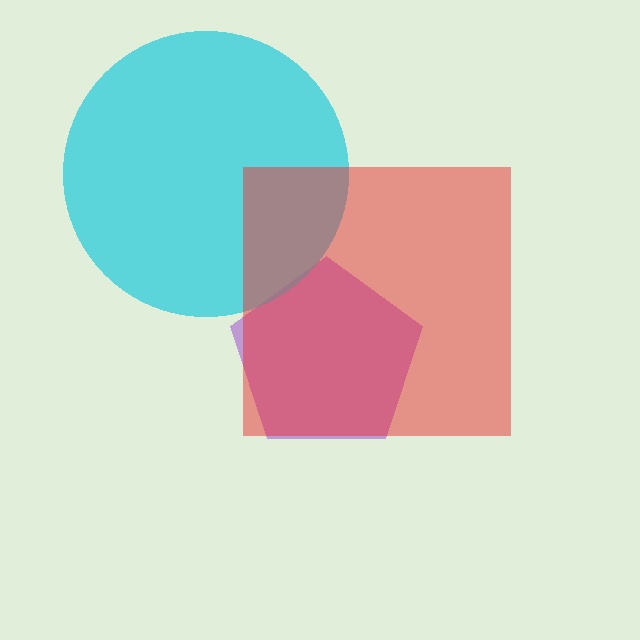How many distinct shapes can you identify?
There are 3 distinct shapes: a purple pentagon, a cyan circle, a red square.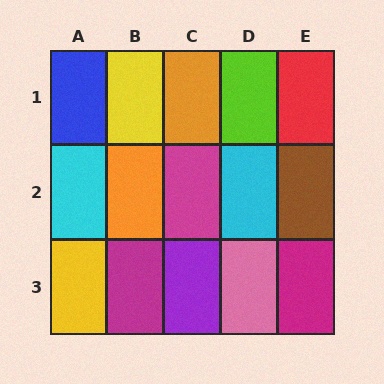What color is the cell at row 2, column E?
Brown.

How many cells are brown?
1 cell is brown.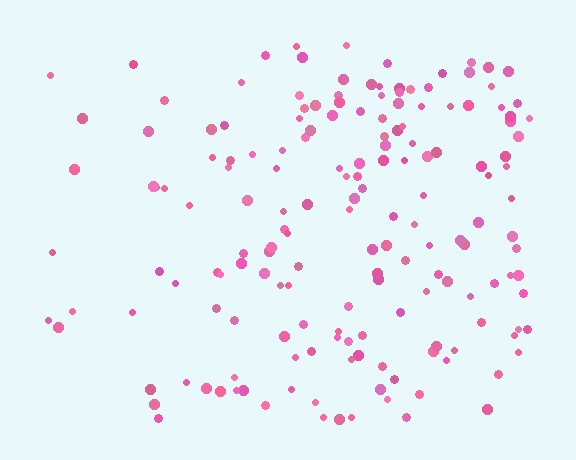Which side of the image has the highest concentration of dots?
The right.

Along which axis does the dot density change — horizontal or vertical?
Horizontal.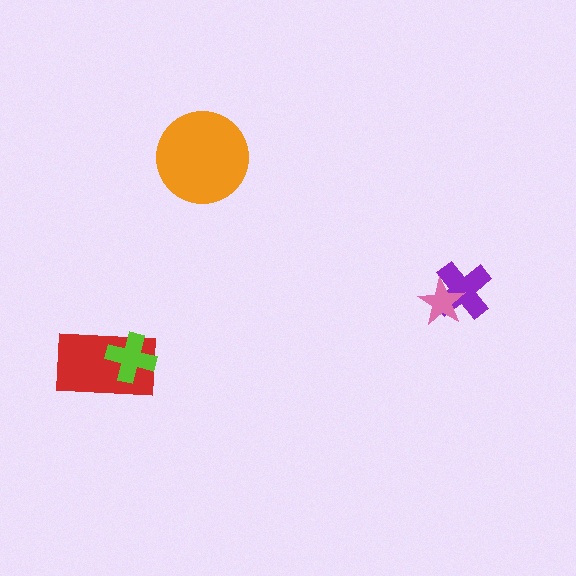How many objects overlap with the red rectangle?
1 object overlaps with the red rectangle.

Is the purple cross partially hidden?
Yes, it is partially covered by another shape.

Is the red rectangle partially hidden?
Yes, it is partially covered by another shape.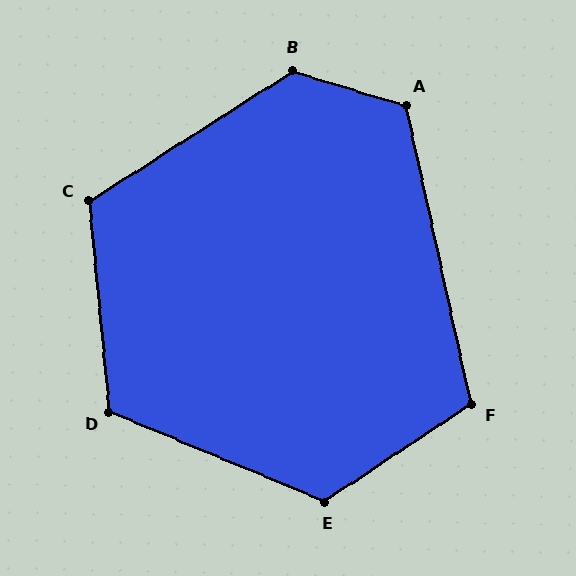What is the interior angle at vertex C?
Approximately 117 degrees (obtuse).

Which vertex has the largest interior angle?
B, at approximately 130 degrees.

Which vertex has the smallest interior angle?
F, at approximately 111 degrees.